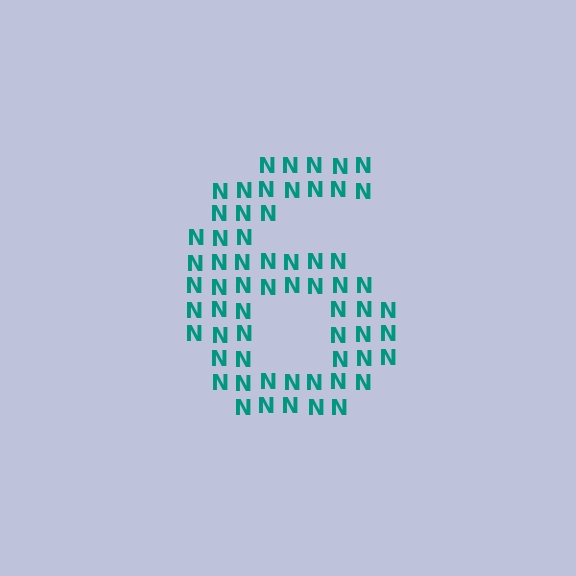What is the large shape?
The large shape is the digit 6.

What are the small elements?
The small elements are letter N's.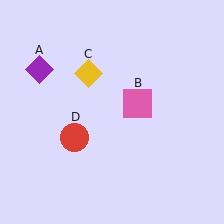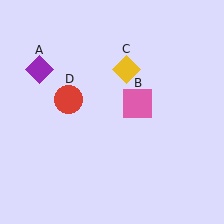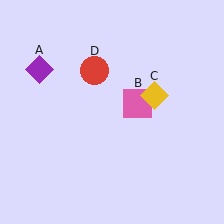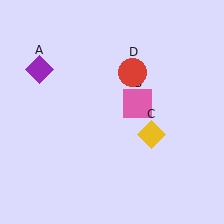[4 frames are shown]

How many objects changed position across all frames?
2 objects changed position: yellow diamond (object C), red circle (object D).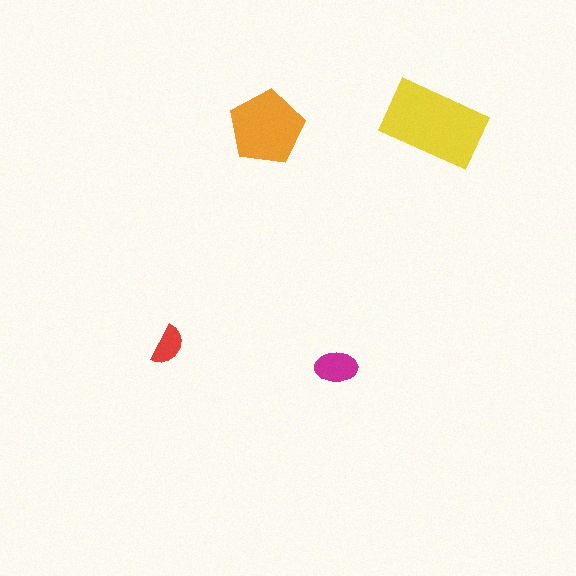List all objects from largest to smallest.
The yellow rectangle, the orange pentagon, the magenta ellipse, the red semicircle.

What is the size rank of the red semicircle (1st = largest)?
4th.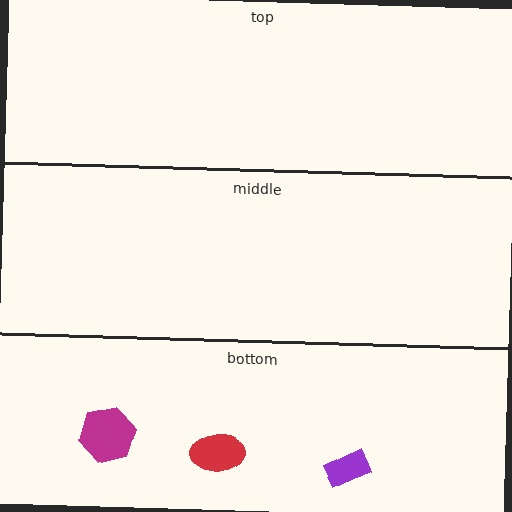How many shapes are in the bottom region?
3.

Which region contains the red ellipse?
The bottom region.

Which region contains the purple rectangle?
The bottom region.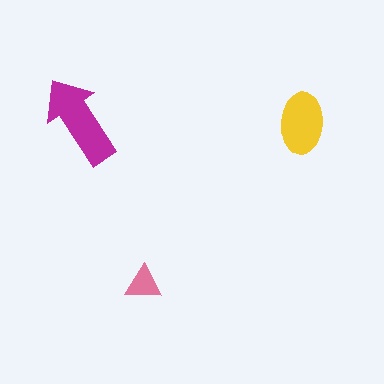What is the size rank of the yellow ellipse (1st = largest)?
2nd.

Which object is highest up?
The magenta arrow is topmost.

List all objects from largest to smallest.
The magenta arrow, the yellow ellipse, the pink triangle.